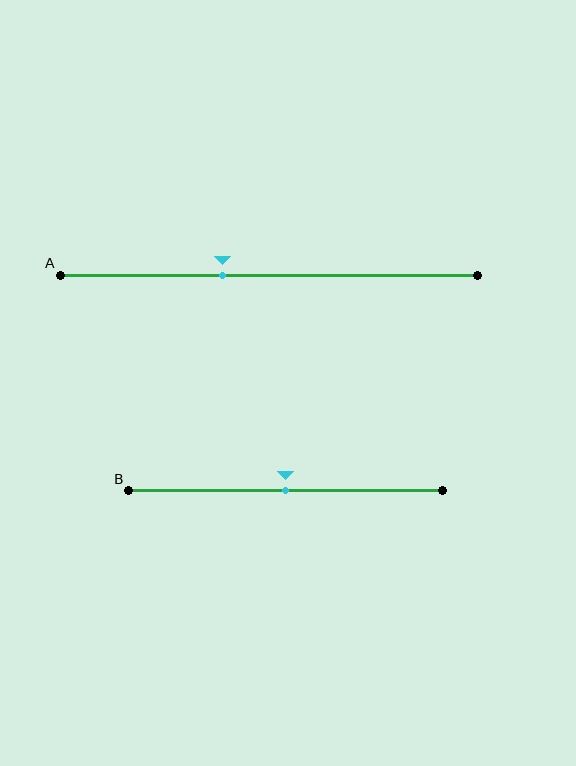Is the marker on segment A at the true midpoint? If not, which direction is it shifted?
No, the marker on segment A is shifted to the left by about 11% of the segment length.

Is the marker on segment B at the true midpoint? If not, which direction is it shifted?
Yes, the marker on segment B is at the true midpoint.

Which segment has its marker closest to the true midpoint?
Segment B has its marker closest to the true midpoint.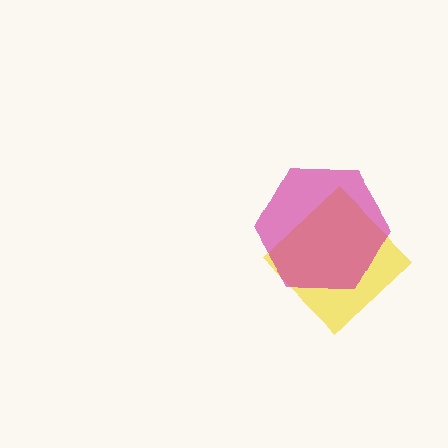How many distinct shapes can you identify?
There are 2 distinct shapes: a yellow diamond, a magenta hexagon.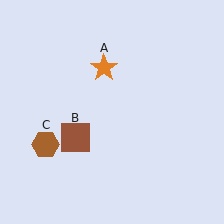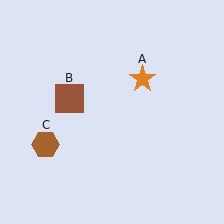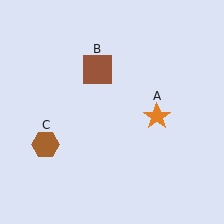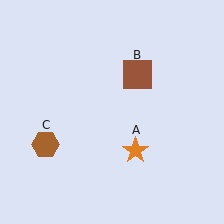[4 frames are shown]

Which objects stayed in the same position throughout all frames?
Brown hexagon (object C) remained stationary.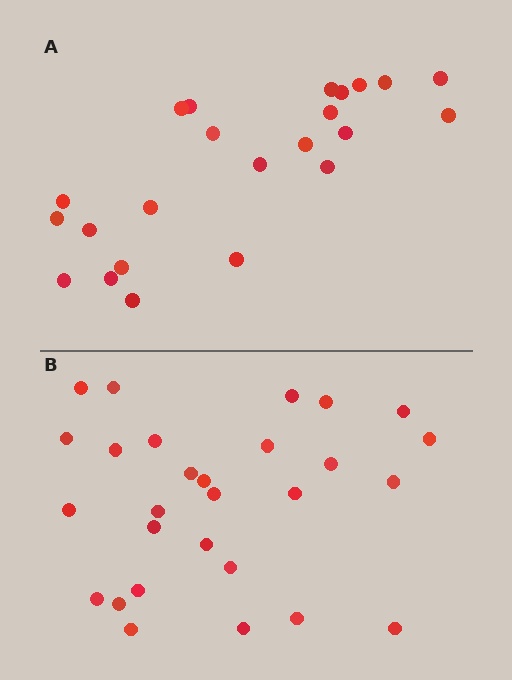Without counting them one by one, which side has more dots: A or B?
Region B (the bottom region) has more dots.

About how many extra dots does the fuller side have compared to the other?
Region B has about 5 more dots than region A.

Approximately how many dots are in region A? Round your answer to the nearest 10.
About 20 dots. (The exact count is 23, which rounds to 20.)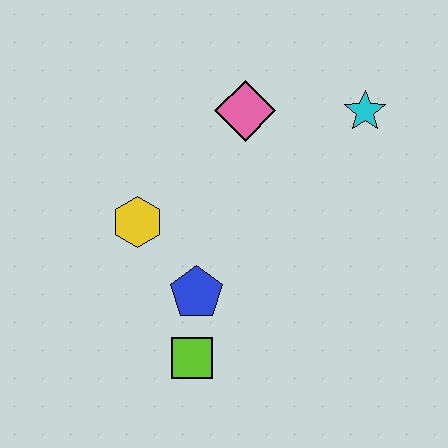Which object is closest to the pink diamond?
The cyan star is closest to the pink diamond.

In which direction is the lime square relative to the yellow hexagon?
The lime square is below the yellow hexagon.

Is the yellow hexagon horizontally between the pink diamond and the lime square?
No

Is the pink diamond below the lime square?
No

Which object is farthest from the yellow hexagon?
The cyan star is farthest from the yellow hexagon.